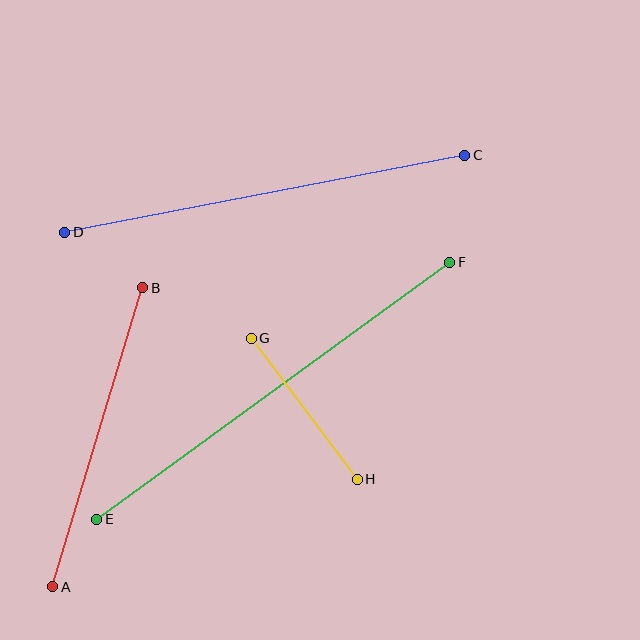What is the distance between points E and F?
The distance is approximately 437 pixels.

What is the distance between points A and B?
The distance is approximately 312 pixels.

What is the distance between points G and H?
The distance is approximately 176 pixels.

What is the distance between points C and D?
The distance is approximately 407 pixels.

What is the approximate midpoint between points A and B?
The midpoint is at approximately (98, 437) pixels.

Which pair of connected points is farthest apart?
Points E and F are farthest apart.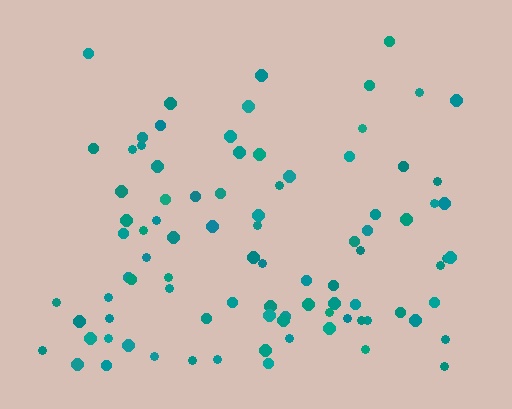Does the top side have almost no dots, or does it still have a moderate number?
Still a moderate number, just noticeably fewer than the bottom.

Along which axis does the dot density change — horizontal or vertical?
Vertical.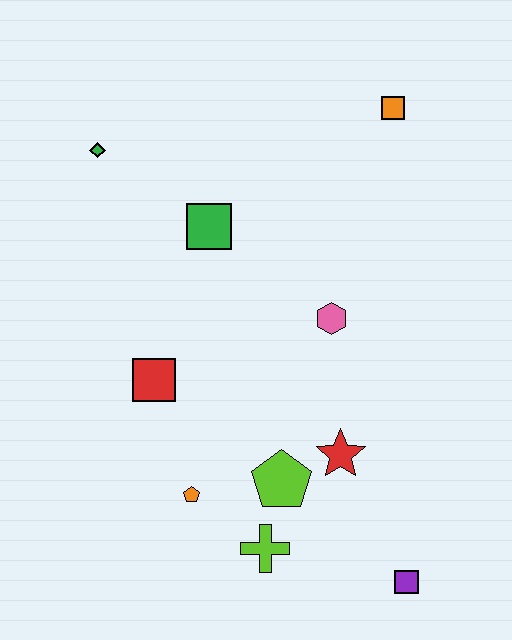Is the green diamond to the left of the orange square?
Yes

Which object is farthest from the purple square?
The green diamond is farthest from the purple square.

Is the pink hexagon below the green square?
Yes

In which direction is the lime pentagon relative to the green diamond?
The lime pentagon is below the green diamond.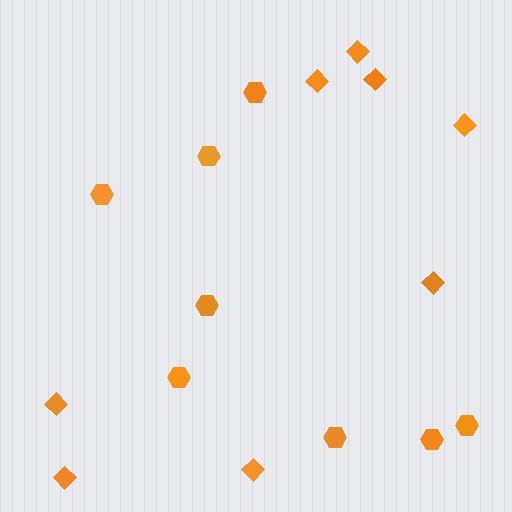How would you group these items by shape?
There are 2 groups: one group of diamonds (8) and one group of hexagons (8).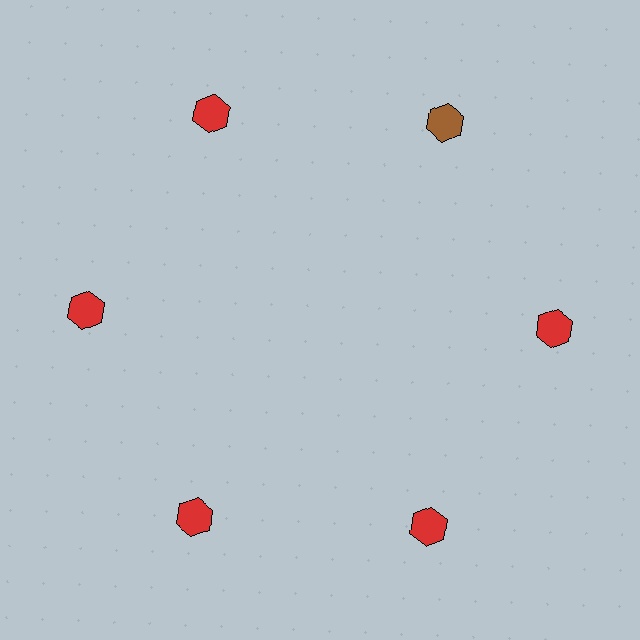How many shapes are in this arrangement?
There are 6 shapes arranged in a ring pattern.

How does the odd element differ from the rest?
It has a different color: brown instead of red.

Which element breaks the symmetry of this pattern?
The brown hexagon at roughly the 1 o'clock position breaks the symmetry. All other shapes are red hexagons.